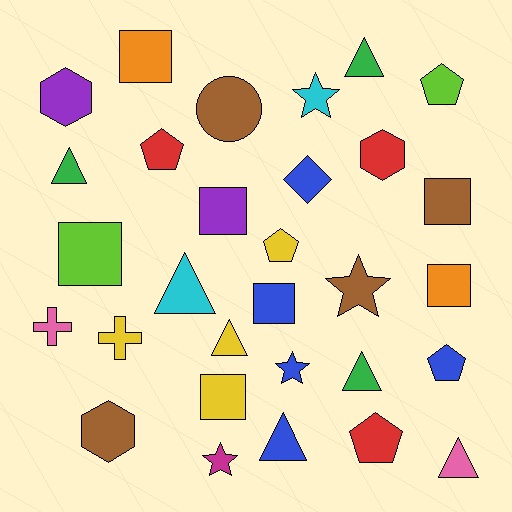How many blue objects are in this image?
There are 5 blue objects.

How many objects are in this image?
There are 30 objects.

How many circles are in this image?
There is 1 circle.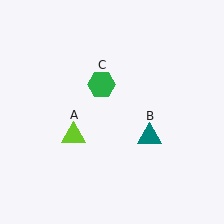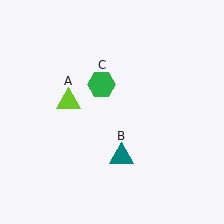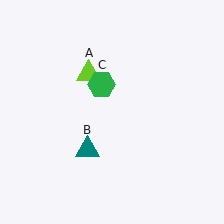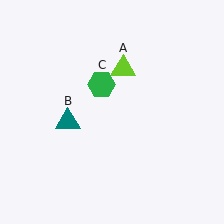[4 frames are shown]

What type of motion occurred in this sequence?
The lime triangle (object A), teal triangle (object B) rotated clockwise around the center of the scene.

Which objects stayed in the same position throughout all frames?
Green hexagon (object C) remained stationary.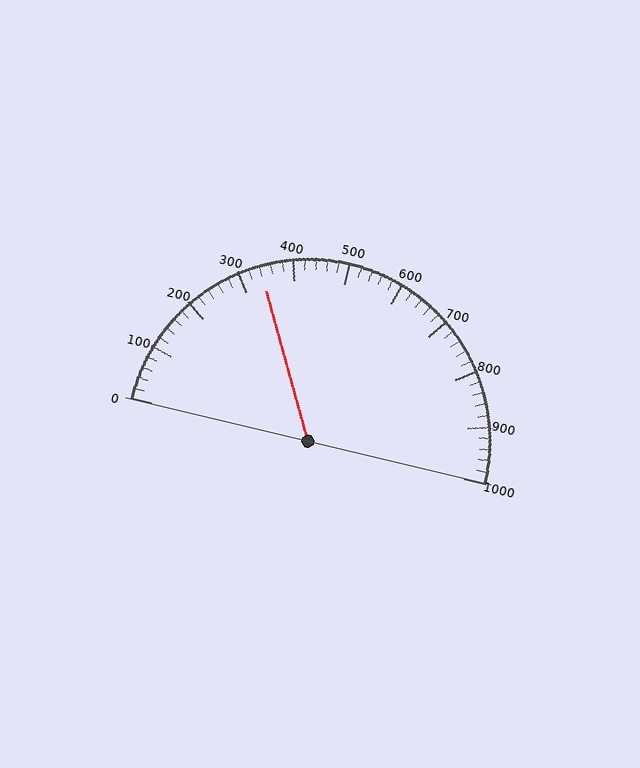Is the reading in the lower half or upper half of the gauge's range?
The reading is in the lower half of the range (0 to 1000).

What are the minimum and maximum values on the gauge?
The gauge ranges from 0 to 1000.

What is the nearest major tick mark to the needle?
The nearest major tick mark is 300.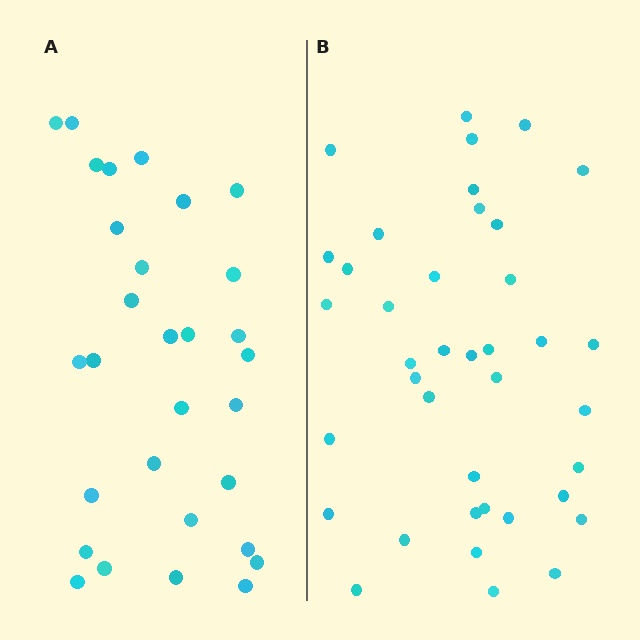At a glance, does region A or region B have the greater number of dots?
Region B (the right region) has more dots.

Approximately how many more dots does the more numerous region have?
Region B has roughly 8 or so more dots than region A.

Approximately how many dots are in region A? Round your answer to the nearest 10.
About 30 dots.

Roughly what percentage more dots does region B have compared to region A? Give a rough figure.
About 30% more.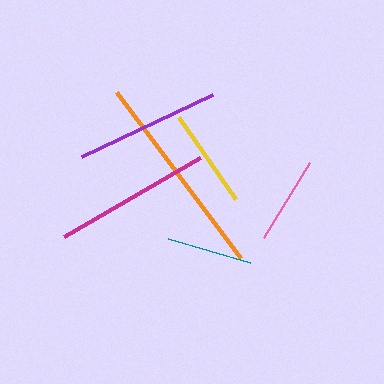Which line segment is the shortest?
The teal line is the shortest at approximately 85 pixels.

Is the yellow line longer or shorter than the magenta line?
The magenta line is longer than the yellow line.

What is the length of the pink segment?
The pink segment is approximately 87 pixels long.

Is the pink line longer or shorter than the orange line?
The orange line is longer than the pink line.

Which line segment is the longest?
The orange line is the longest at approximately 207 pixels.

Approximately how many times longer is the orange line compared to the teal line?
The orange line is approximately 2.4 times the length of the teal line.